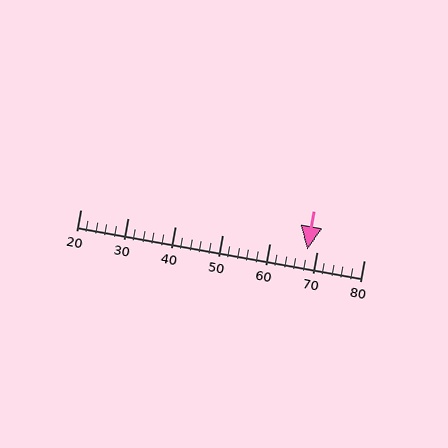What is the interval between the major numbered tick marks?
The major tick marks are spaced 10 units apart.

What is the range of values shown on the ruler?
The ruler shows values from 20 to 80.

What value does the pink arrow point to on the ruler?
The pink arrow points to approximately 68.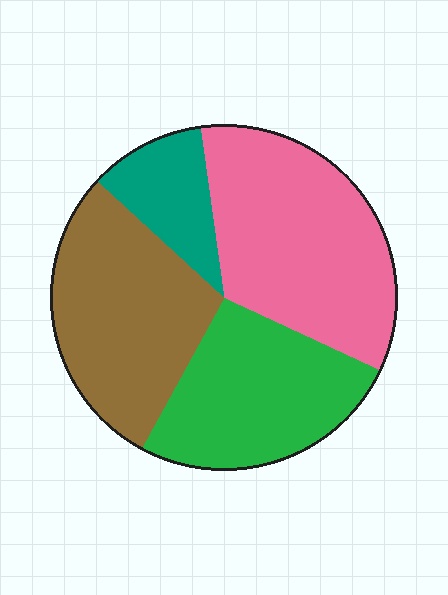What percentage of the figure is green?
Green takes up about one quarter (1/4) of the figure.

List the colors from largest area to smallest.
From largest to smallest: pink, brown, green, teal.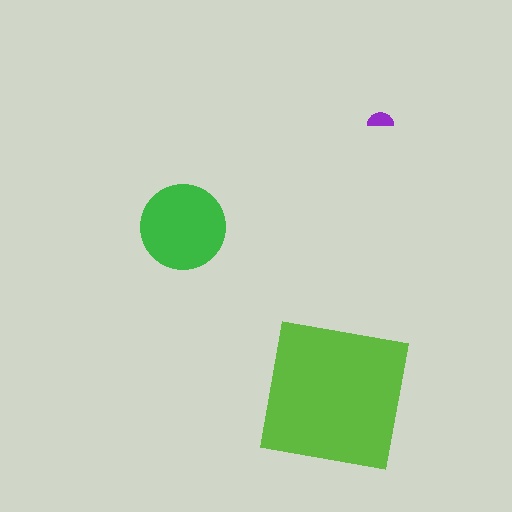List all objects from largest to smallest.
The lime square, the green circle, the purple semicircle.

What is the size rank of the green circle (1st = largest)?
2nd.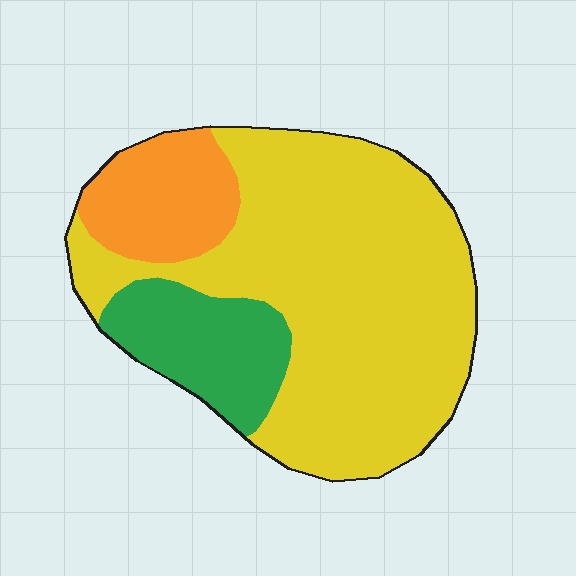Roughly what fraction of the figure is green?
Green takes up less than a quarter of the figure.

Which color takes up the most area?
Yellow, at roughly 70%.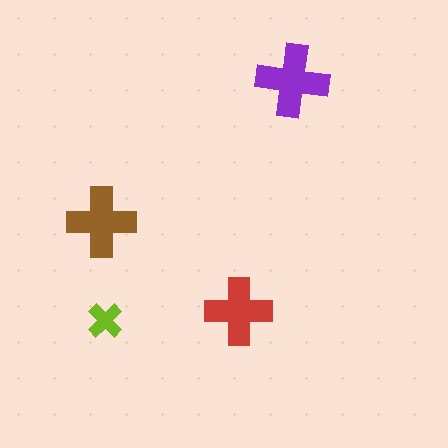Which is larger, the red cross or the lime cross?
The red one.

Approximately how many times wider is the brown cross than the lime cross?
About 2 times wider.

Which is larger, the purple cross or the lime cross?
The purple one.